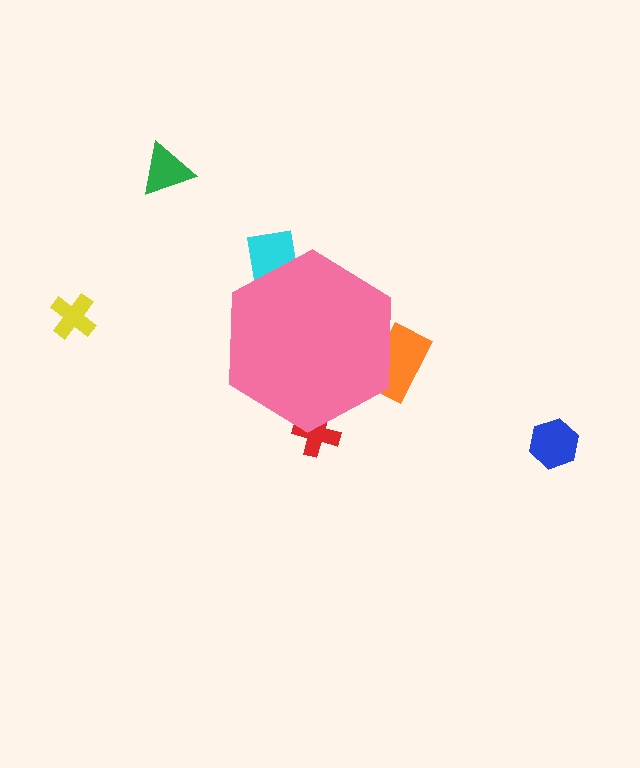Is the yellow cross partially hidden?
No, the yellow cross is fully visible.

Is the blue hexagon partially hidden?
No, the blue hexagon is fully visible.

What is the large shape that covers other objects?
A pink hexagon.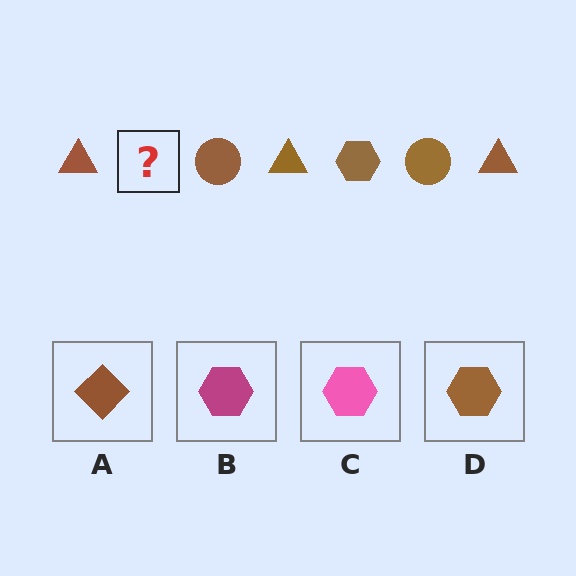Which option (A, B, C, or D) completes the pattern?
D.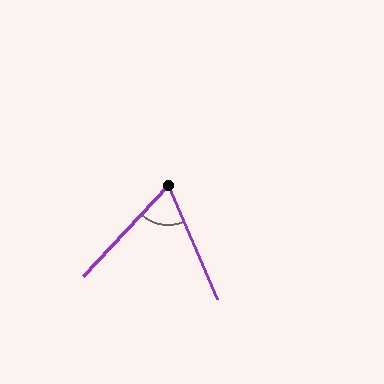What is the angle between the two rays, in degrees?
Approximately 67 degrees.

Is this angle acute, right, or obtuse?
It is acute.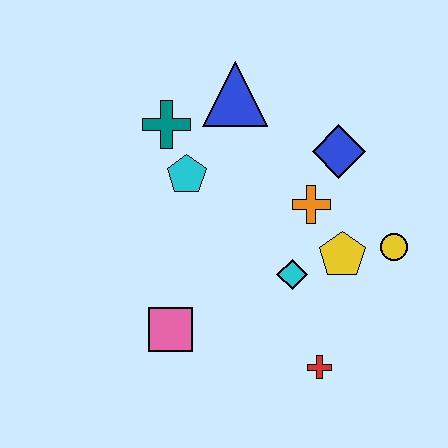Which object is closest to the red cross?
The cyan diamond is closest to the red cross.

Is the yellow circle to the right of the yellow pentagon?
Yes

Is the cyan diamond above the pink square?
Yes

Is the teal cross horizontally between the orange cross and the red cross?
No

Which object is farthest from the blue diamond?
The pink square is farthest from the blue diamond.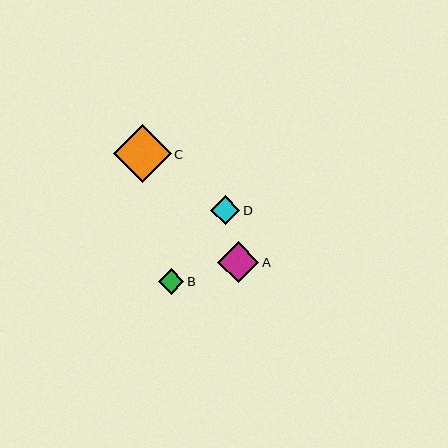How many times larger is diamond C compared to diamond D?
Diamond C is approximately 2.0 times the size of diamond D.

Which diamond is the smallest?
Diamond B is the smallest with a size of approximately 26 pixels.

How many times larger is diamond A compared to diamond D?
Diamond A is approximately 1.4 times the size of diamond D.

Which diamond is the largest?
Diamond C is the largest with a size of approximately 58 pixels.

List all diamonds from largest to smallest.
From largest to smallest: C, A, D, B.